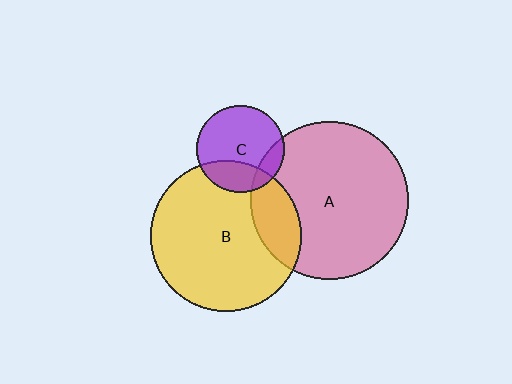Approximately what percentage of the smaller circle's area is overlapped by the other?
Approximately 15%.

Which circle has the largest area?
Circle A (pink).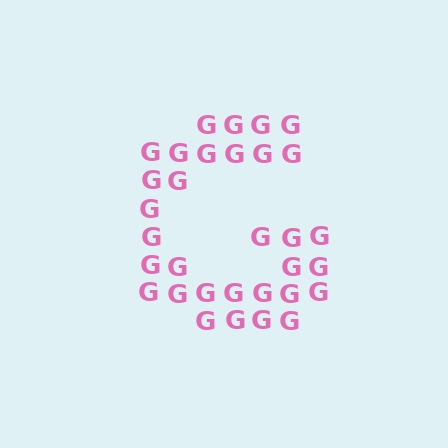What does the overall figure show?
The overall figure shows the letter G.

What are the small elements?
The small elements are letter G's.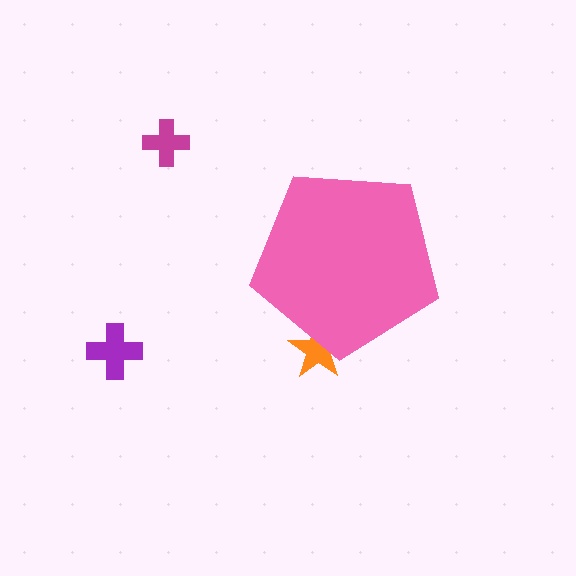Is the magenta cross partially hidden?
No, the magenta cross is fully visible.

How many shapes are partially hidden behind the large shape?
1 shape is partially hidden.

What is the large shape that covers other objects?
A pink pentagon.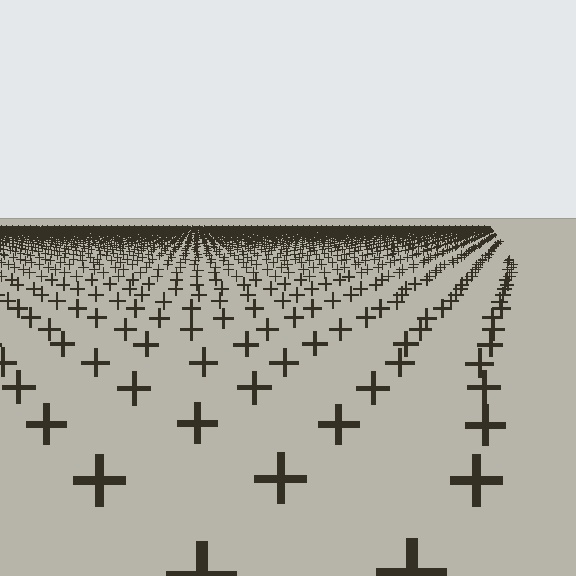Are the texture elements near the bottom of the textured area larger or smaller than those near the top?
Larger. Near the bottom, elements are closer to the viewer and appear at a bigger on-screen size.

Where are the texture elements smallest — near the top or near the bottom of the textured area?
Near the top.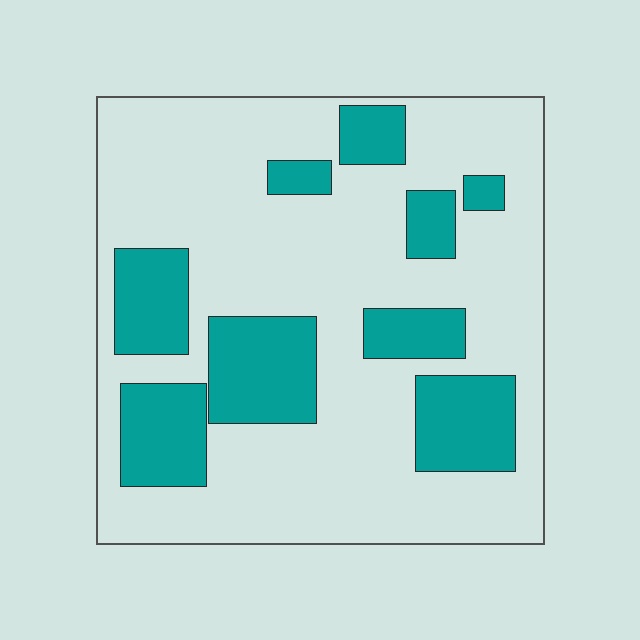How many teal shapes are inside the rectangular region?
9.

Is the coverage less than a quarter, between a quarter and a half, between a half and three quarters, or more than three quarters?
Between a quarter and a half.